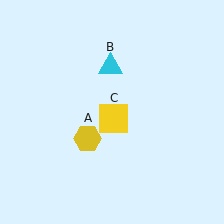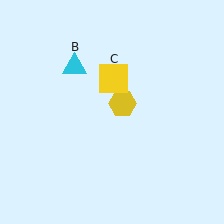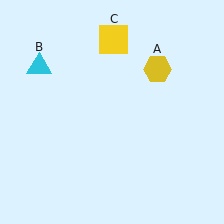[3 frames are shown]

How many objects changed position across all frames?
3 objects changed position: yellow hexagon (object A), cyan triangle (object B), yellow square (object C).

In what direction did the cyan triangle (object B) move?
The cyan triangle (object B) moved left.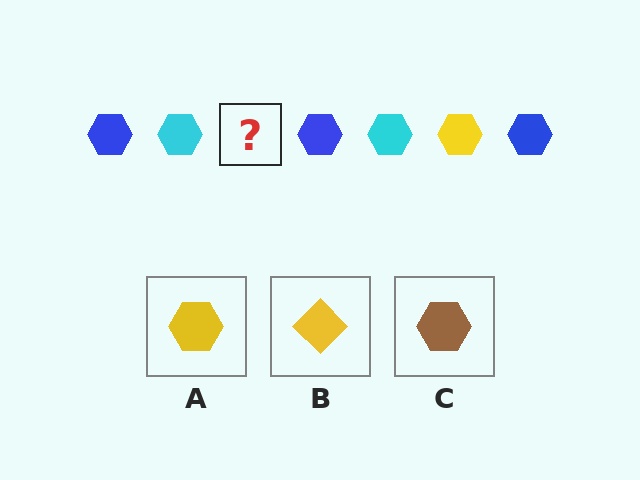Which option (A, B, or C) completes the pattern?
A.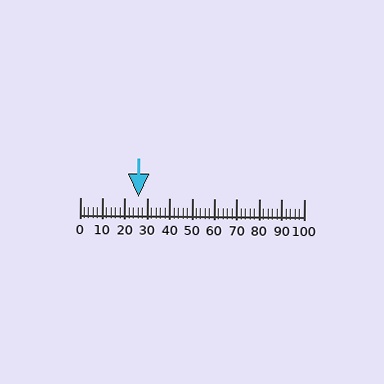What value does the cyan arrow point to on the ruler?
The cyan arrow points to approximately 26.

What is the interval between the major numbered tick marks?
The major tick marks are spaced 10 units apart.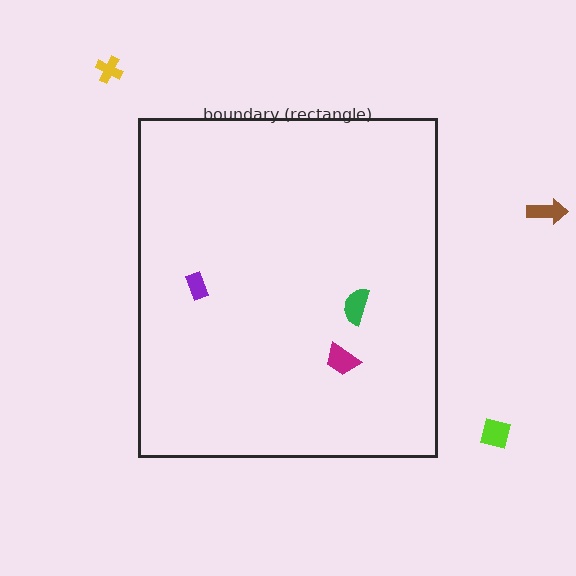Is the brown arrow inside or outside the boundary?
Outside.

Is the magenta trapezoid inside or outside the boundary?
Inside.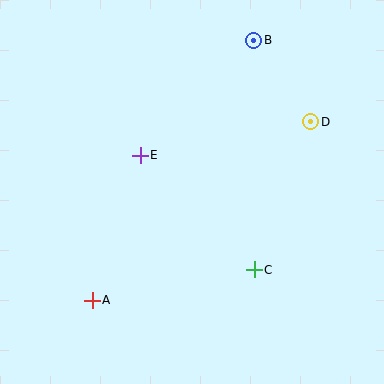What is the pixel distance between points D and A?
The distance between D and A is 282 pixels.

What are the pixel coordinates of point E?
Point E is at (140, 155).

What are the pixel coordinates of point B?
Point B is at (254, 40).